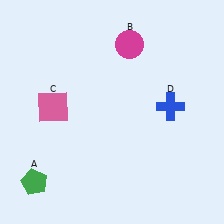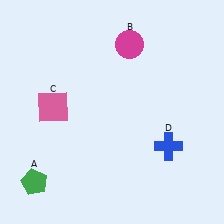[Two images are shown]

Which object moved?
The blue cross (D) moved down.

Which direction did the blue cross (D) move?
The blue cross (D) moved down.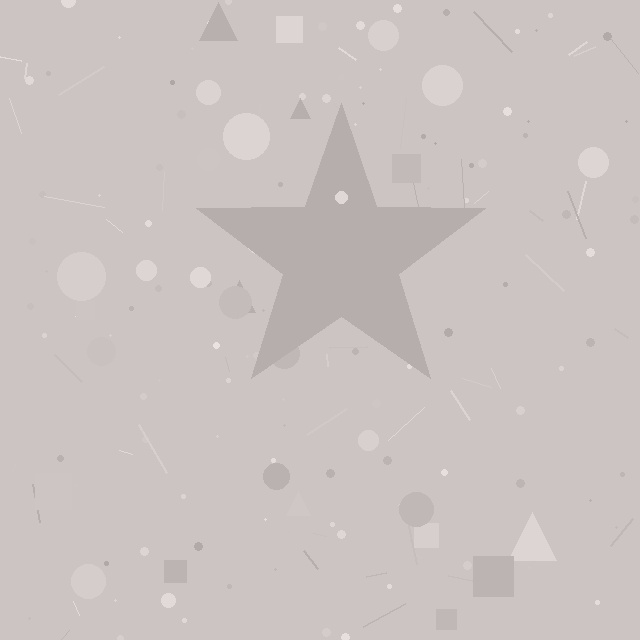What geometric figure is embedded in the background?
A star is embedded in the background.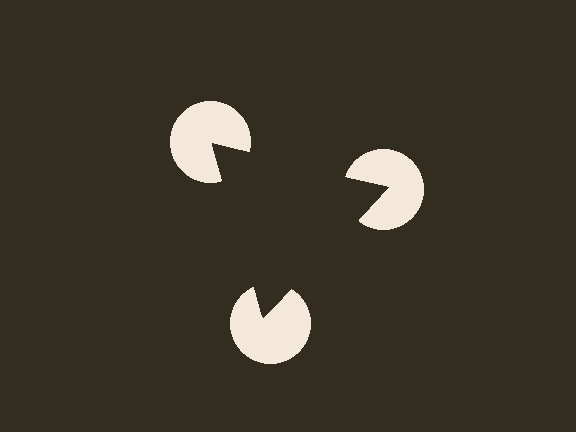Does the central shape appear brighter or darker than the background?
It typically appears slightly darker than the background, even though no actual brightness change is drawn.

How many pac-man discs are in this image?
There are 3 — one at each vertex of the illusory triangle.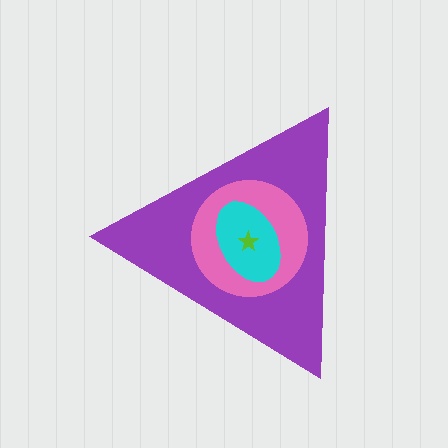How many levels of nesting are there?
4.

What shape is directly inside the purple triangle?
The pink circle.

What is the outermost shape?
The purple triangle.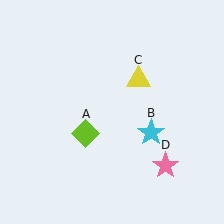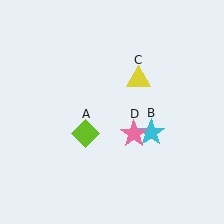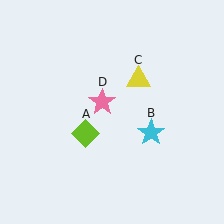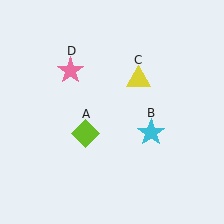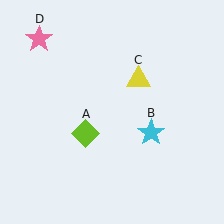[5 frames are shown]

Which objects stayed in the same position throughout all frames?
Lime diamond (object A) and cyan star (object B) and yellow triangle (object C) remained stationary.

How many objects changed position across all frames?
1 object changed position: pink star (object D).